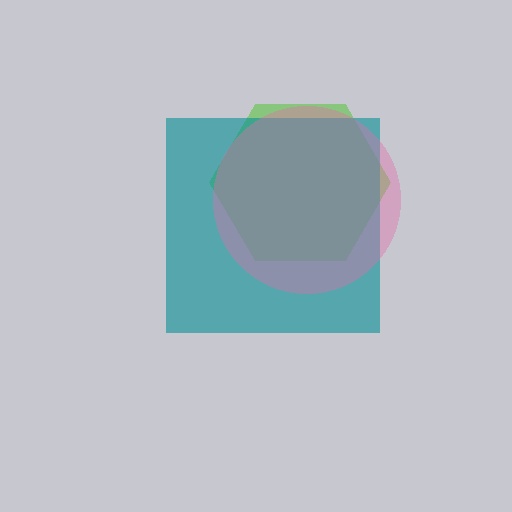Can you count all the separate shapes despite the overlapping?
Yes, there are 3 separate shapes.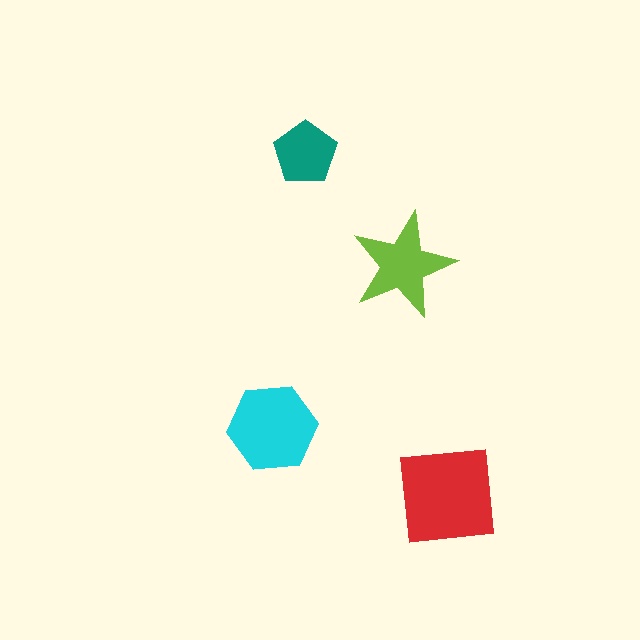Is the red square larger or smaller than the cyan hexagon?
Larger.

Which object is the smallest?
The teal pentagon.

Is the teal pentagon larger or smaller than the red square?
Smaller.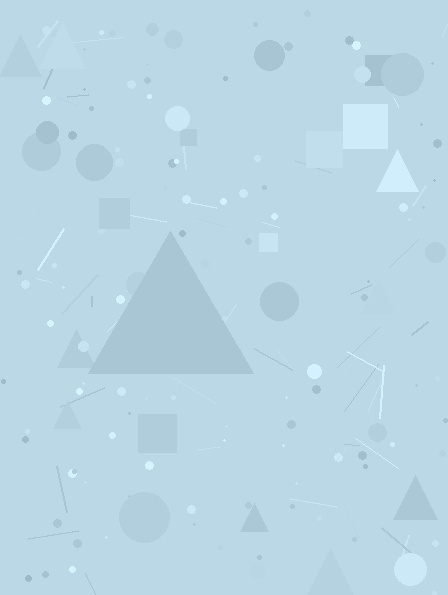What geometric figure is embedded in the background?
A triangle is embedded in the background.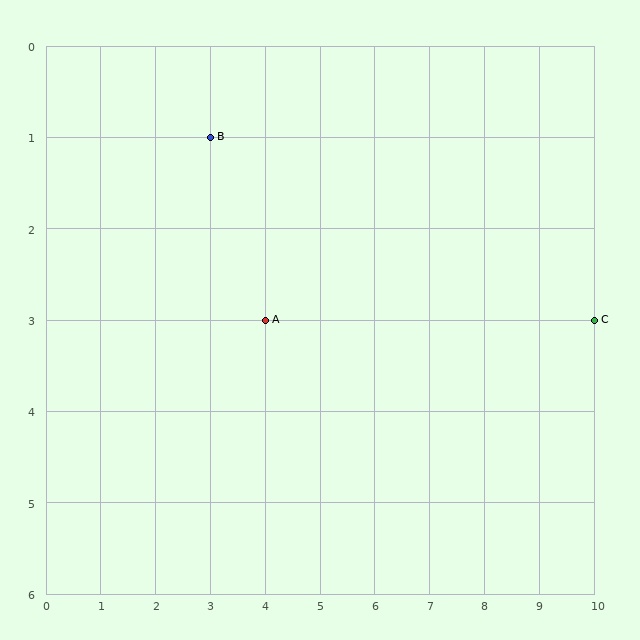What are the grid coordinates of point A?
Point A is at grid coordinates (4, 3).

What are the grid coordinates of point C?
Point C is at grid coordinates (10, 3).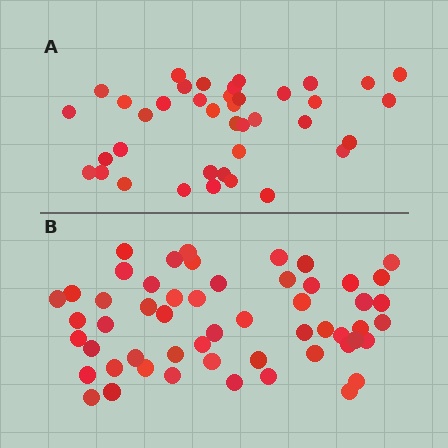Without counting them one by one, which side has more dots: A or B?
Region B (the bottom region) has more dots.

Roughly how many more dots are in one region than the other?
Region B has approximately 15 more dots than region A.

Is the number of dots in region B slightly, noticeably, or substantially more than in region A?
Region B has noticeably more, but not dramatically so. The ratio is roughly 1.4 to 1.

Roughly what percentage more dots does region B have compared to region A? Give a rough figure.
About 40% more.